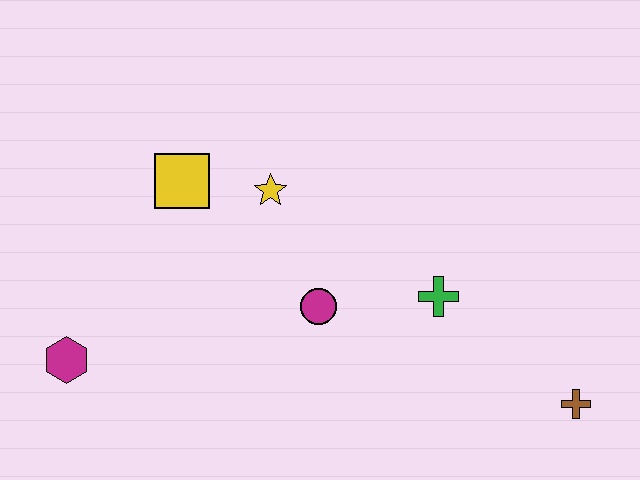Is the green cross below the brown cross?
No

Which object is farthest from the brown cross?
The magenta hexagon is farthest from the brown cross.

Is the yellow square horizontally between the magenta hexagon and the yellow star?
Yes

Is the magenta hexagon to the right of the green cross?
No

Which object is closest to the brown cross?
The green cross is closest to the brown cross.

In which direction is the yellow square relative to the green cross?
The yellow square is to the left of the green cross.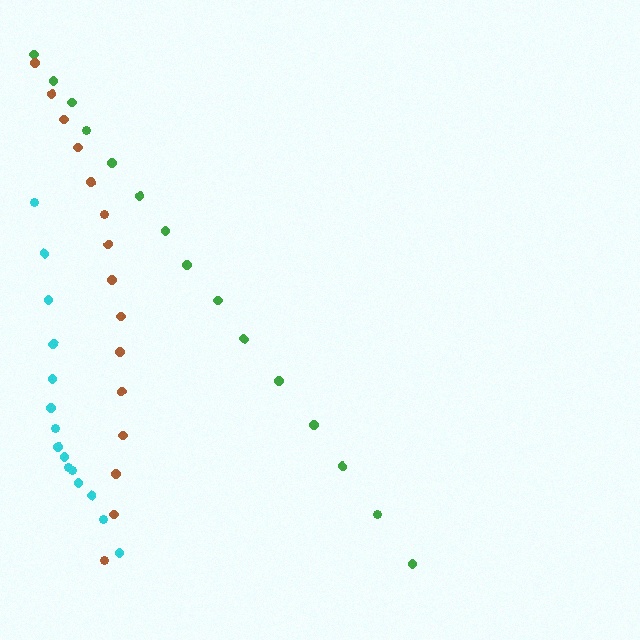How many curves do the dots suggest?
There are 3 distinct paths.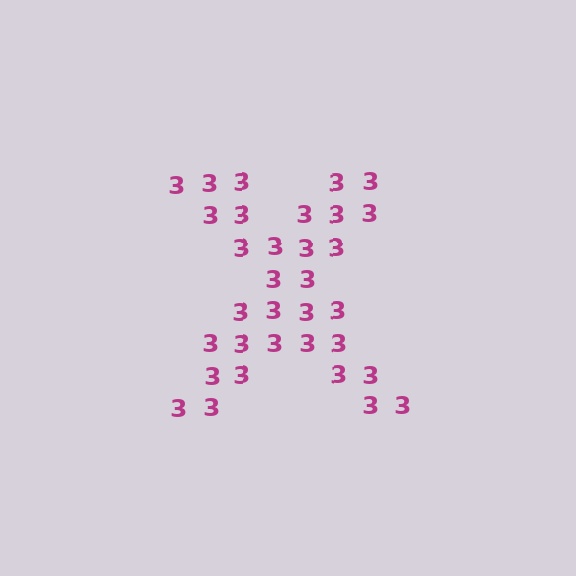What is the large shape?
The large shape is the letter X.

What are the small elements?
The small elements are digit 3's.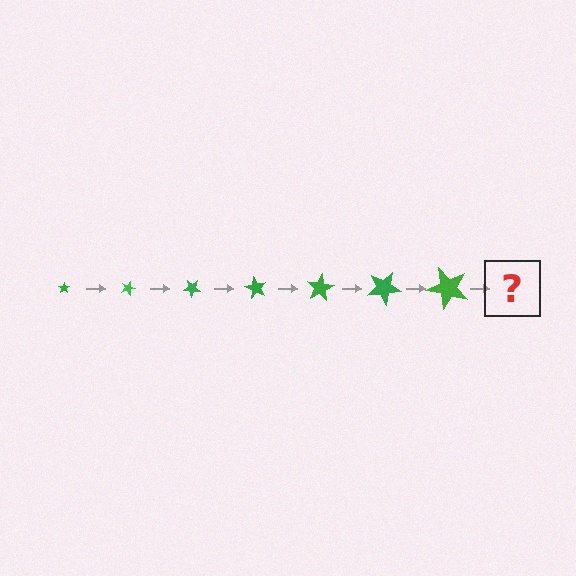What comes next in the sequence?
The next element should be a star, larger than the previous one and rotated 140 degrees from the start.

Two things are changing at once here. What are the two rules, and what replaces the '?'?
The two rules are that the star grows larger each step and it rotates 20 degrees each step. The '?' should be a star, larger than the previous one and rotated 140 degrees from the start.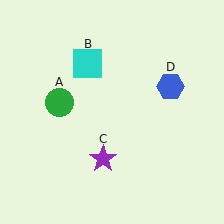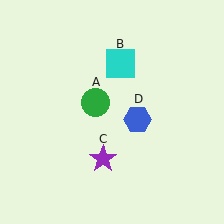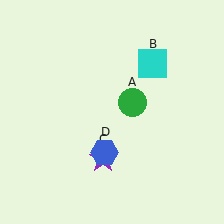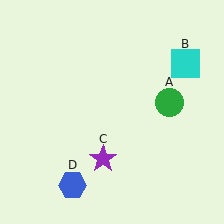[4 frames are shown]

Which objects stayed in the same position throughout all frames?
Purple star (object C) remained stationary.